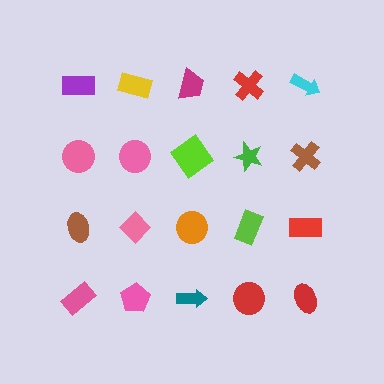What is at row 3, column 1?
A brown ellipse.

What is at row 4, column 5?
A red ellipse.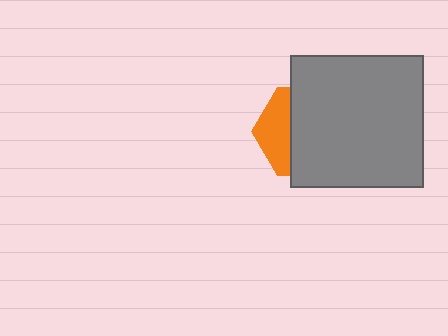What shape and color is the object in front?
The object in front is a gray square.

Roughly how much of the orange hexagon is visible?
A small part of it is visible (roughly 33%).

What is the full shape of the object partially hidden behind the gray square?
The partially hidden object is an orange hexagon.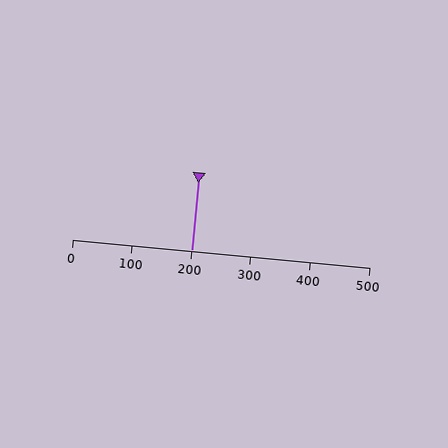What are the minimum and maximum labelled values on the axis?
The axis runs from 0 to 500.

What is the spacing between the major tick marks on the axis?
The major ticks are spaced 100 apart.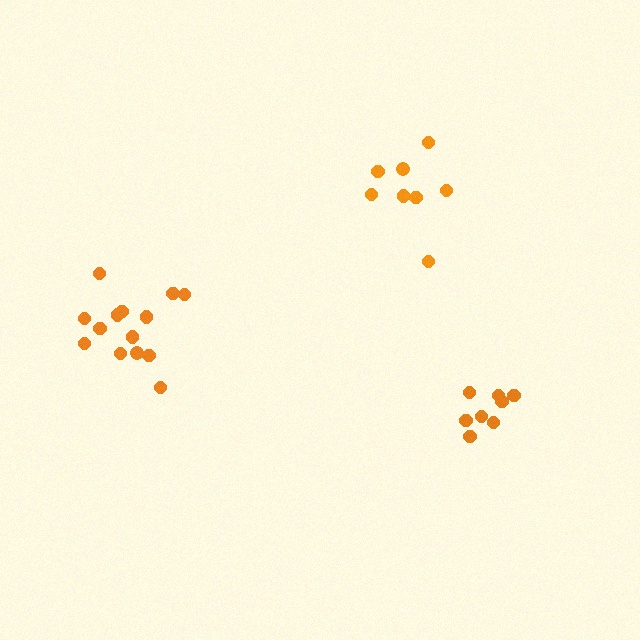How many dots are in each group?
Group 1: 14 dots, Group 2: 8 dots, Group 3: 8 dots (30 total).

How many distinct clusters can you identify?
There are 3 distinct clusters.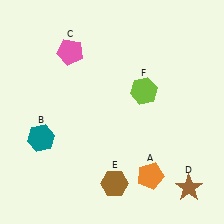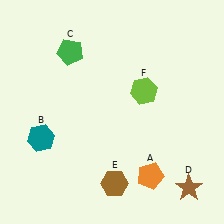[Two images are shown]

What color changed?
The pentagon (C) changed from pink in Image 1 to green in Image 2.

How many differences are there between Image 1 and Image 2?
There is 1 difference between the two images.